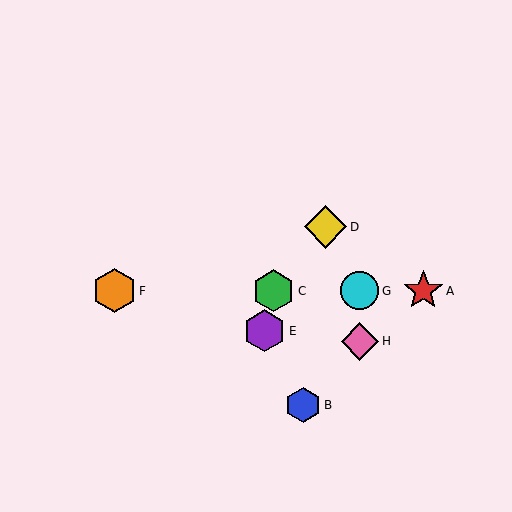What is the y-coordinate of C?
Object C is at y≈291.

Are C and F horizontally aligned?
Yes, both are at y≈291.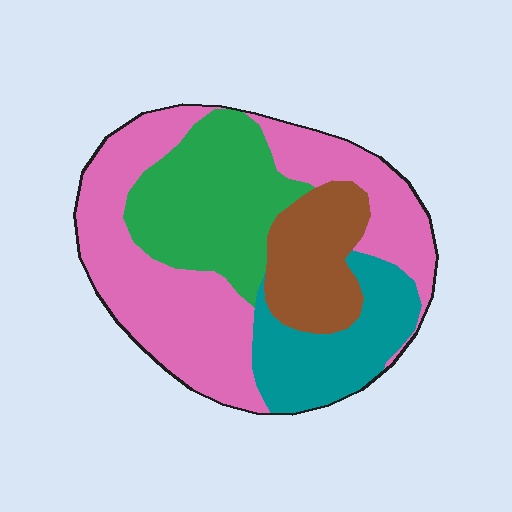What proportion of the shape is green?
Green takes up less than a quarter of the shape.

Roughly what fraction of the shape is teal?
Teal covers about 15% of the shape.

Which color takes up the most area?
Pink, at roughly 45%.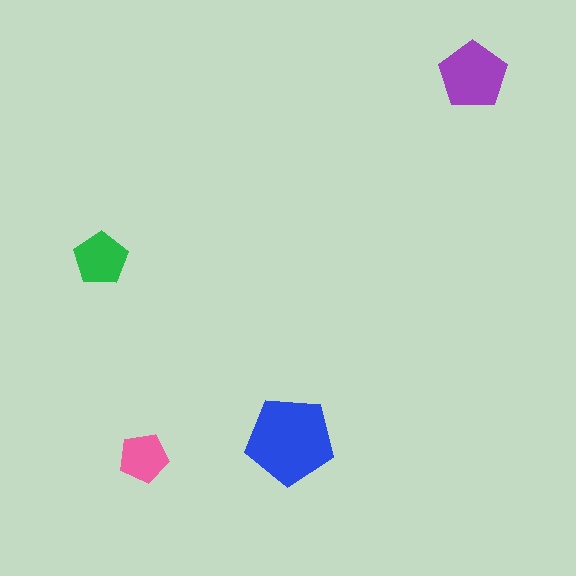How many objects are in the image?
There are 4 objects in the image.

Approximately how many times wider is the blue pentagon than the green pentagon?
About 1.5 times wider.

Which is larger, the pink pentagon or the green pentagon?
The green one.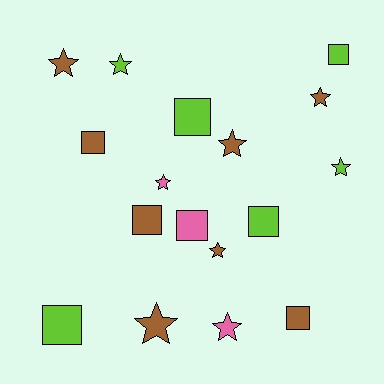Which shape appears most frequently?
Star, with 9 objects.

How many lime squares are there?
There are 4 lime squares.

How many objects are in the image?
There are 17 objects.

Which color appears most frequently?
Brown, with 8 objects.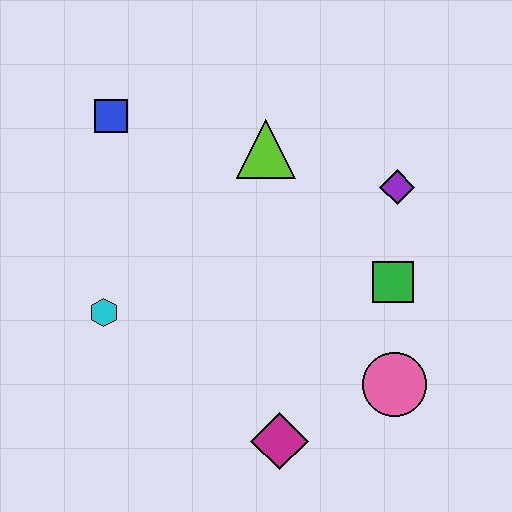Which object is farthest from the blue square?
The pink circle is farthest from the blue square.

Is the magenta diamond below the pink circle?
Yes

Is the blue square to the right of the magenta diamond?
No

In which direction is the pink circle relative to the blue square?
The pink circle is to the right of the blue square.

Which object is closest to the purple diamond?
The green square is closest to the purple diamond.